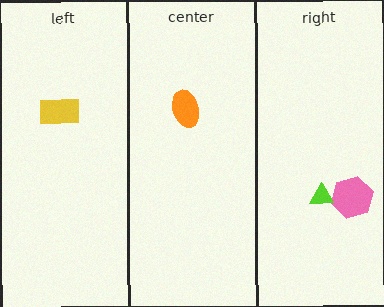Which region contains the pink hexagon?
The right region.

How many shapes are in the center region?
1.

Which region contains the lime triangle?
The right region.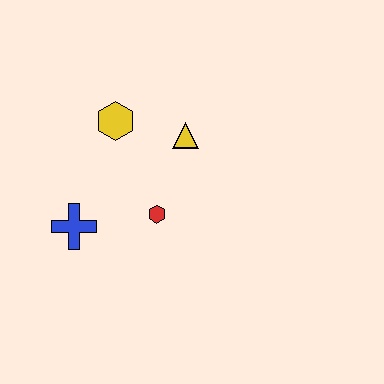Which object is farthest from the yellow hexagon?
The blue cross is farthest from the yellow hexagon.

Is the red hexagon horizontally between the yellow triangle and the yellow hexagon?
Yes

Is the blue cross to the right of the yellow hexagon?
No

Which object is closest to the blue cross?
The red hexagon is closest to the blue cross.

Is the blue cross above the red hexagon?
No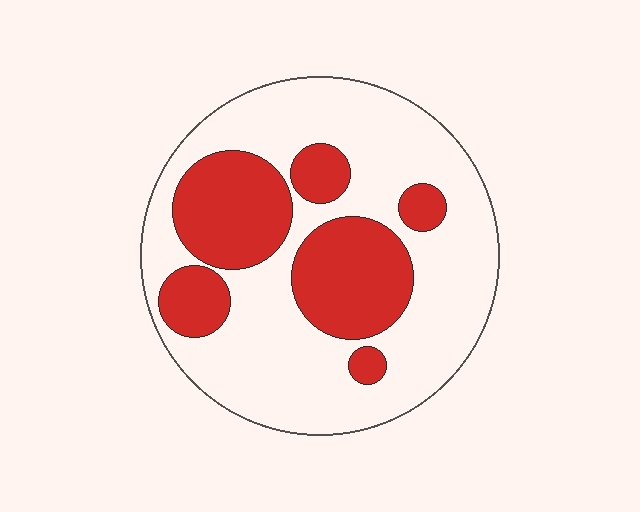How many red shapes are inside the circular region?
6.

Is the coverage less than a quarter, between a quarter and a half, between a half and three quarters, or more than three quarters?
Between a quarter and a half.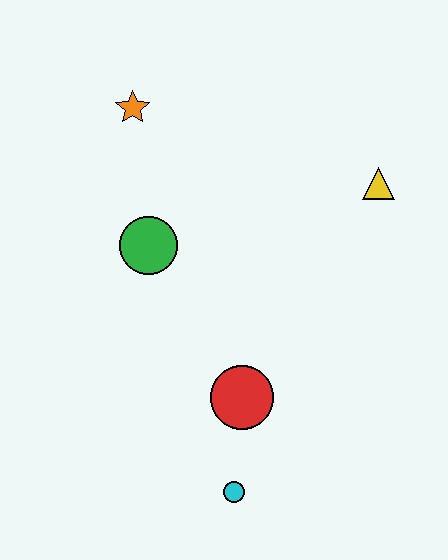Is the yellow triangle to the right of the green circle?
Yes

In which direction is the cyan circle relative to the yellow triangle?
The cyan circle is below the yellow triangle.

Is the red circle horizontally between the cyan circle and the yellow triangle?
Yes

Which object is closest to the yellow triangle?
The green circle is closest to the yellow triangle.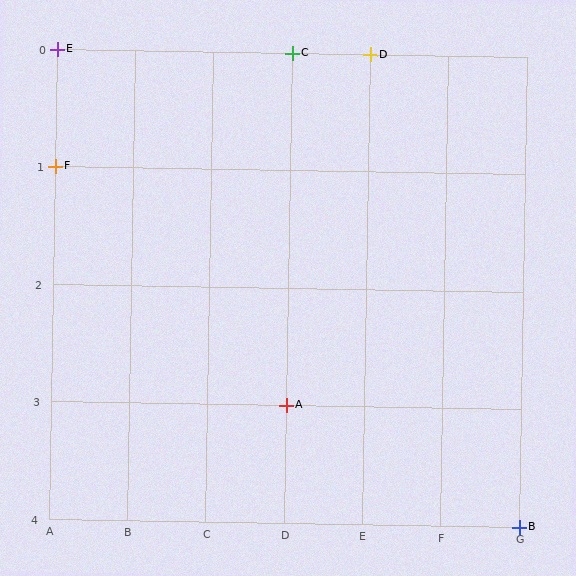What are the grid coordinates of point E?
Point E is at grid coordinates (A, 0).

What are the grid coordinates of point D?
Point D is at grid coordinates (E, 0).